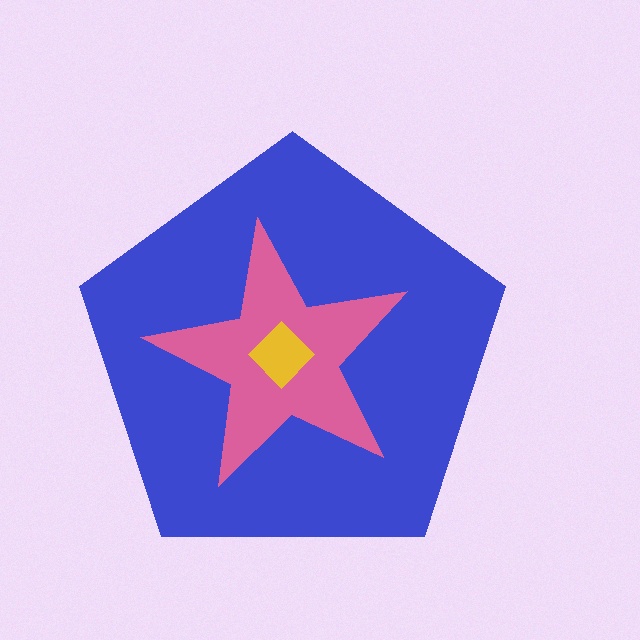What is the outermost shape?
The blue pentagon.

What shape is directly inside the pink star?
The yellow diamond.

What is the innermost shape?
The yellow diamond.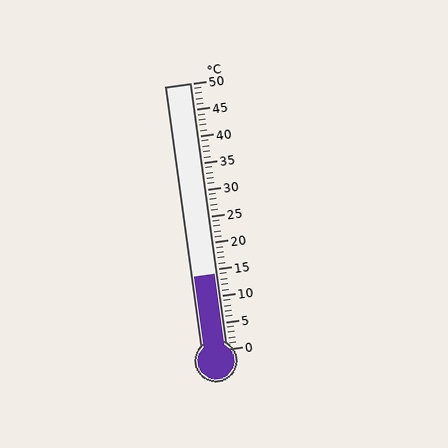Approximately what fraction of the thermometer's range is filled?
The thermometer is filled to approximately 30% of its range.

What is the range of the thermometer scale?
The thermometer scale ranges from 0°C to 50°C.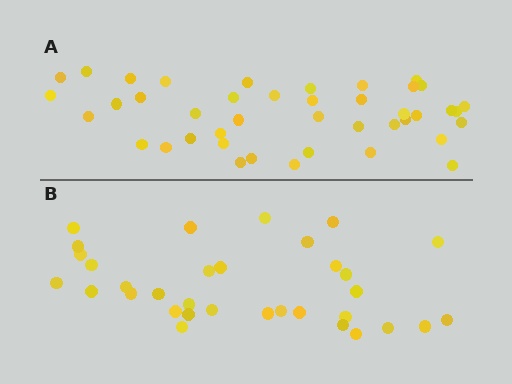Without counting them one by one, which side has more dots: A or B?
Region A (the top region) has more dots.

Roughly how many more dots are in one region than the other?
Region A has roughly 8 or so more dots than region B.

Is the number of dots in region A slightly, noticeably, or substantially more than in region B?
Region A has noticeably more, but not dramatically so. The ratio is roughly 1.3 to 1.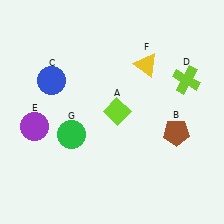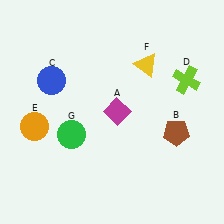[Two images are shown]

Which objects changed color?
A changed from lime to magenta. E changed from purple to orange.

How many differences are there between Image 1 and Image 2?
There are 2 differences between the two images.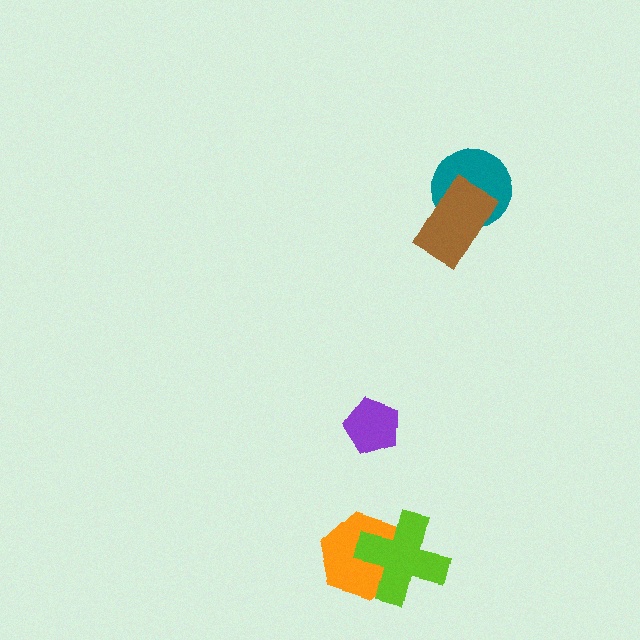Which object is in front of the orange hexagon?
The lime cross is in front of the orange hexagon.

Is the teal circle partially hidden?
Yes, it is partially covered by another shape.